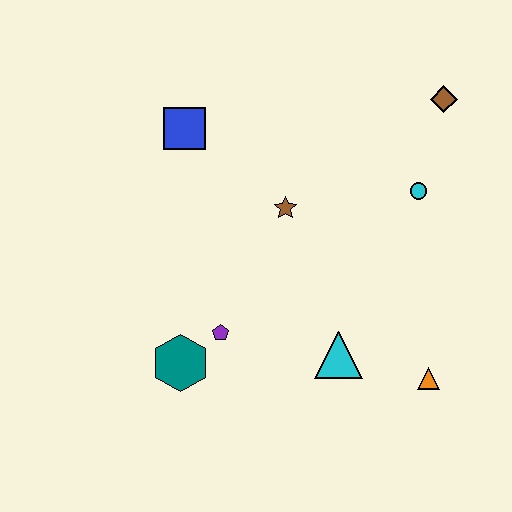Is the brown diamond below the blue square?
No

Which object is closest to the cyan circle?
The brown diamond is closest to the cyan circle.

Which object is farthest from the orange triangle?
The blue square is farthest from the orange triangle.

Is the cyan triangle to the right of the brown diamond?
No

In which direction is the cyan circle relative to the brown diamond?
The cyan circle is below the brown diamond.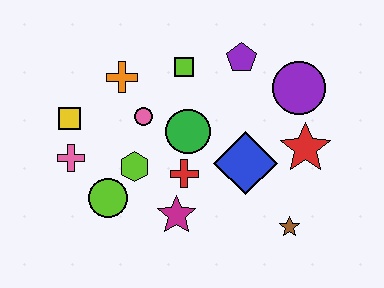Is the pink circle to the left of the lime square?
Yes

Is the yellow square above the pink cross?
Yes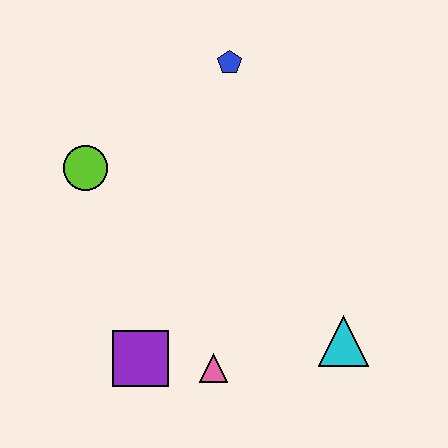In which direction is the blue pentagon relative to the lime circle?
The blue pentagon is to the right of the lime circle.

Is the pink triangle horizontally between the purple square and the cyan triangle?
Yes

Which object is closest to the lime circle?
The blue pentagon is closest to the lime circle.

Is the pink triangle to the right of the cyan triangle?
No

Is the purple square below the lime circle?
Yes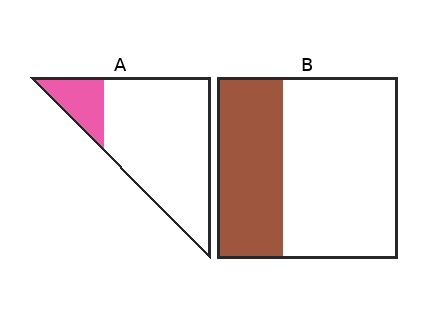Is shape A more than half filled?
No.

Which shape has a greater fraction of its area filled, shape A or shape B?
Shape B.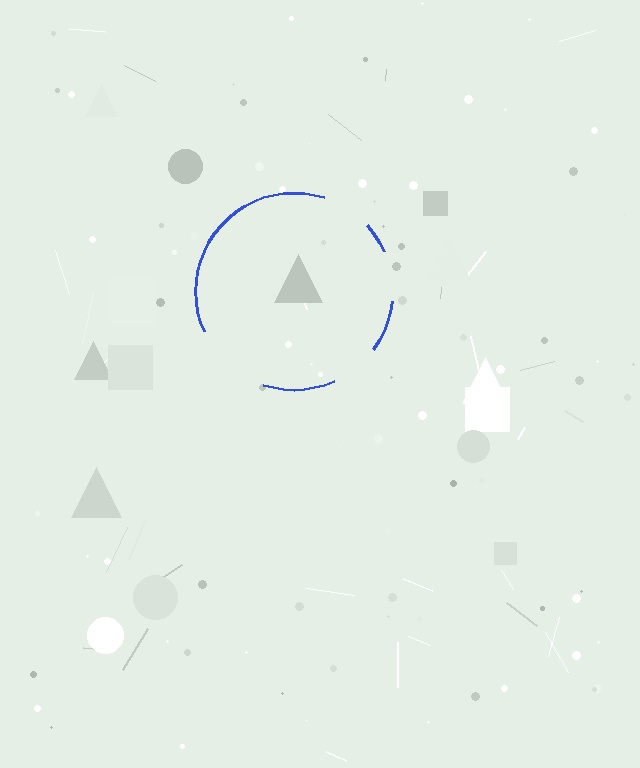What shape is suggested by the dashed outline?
The dashed outline suggests a circle.